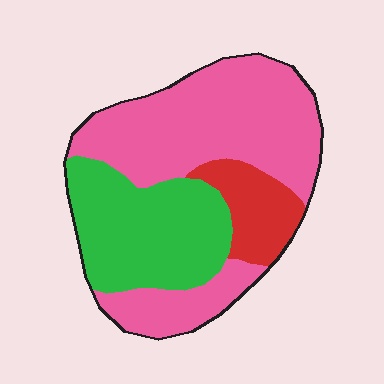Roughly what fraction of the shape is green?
Green covers roughly 30% of the shape.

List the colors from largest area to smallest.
From largest to smallest: pink, green, red.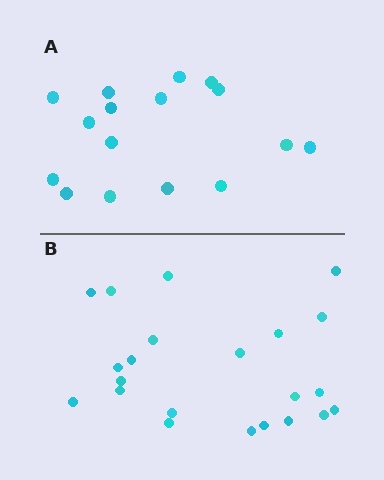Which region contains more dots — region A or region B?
Region B (the bottom region) has more dots.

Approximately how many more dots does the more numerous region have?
Region B has about 6 more dots than region A.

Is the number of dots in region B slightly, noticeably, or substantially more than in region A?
Region B has noticeably more, but not dramatically so. The ratio is roughly 1.4 to 1.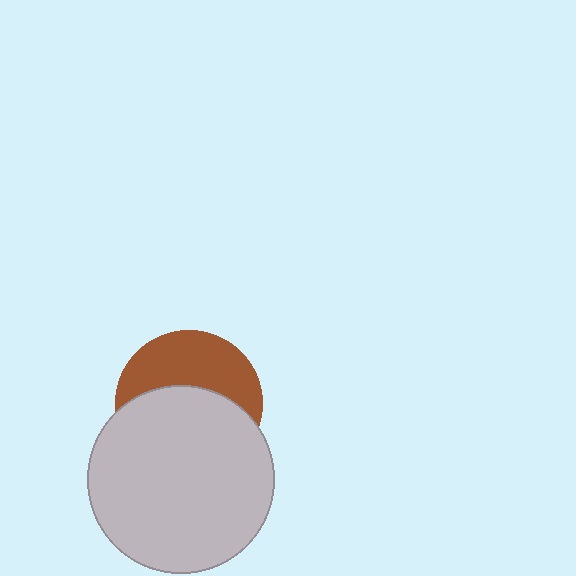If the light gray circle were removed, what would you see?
You would see the complete brown circle.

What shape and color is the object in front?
The object in front is a light gray circle.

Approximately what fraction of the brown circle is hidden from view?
Roughly 56% of the brown circle is hidden behind the light gray circle.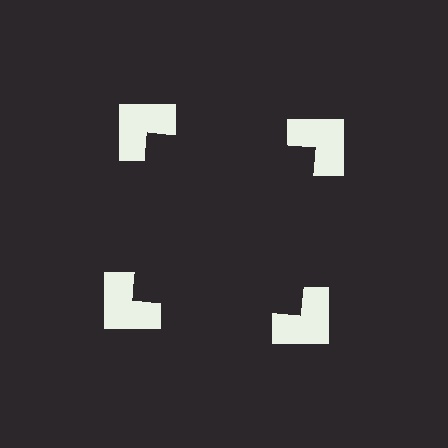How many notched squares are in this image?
There are 4 — one at each vertex of the illusory square.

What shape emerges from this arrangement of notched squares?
An illusory square — its edges are inferred from the aligned wedge cuts in the notched squares, not physically drawn.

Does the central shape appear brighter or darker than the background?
It typically appears slightly darker than the background, even though no actual brightness change is drawn.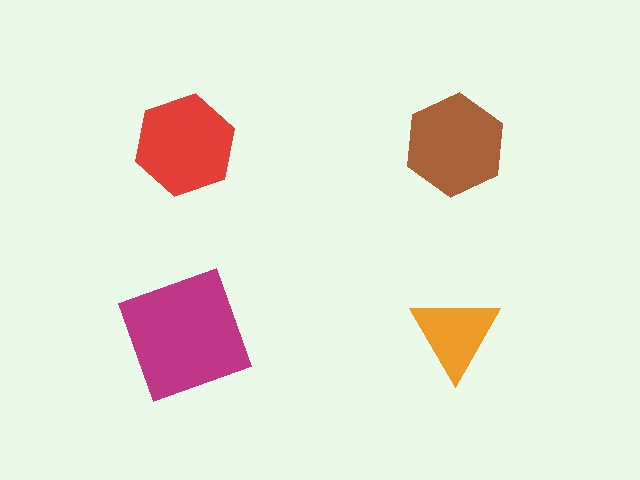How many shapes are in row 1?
2 shapes.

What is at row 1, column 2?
A brown hexagon.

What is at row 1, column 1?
A red hexagon.